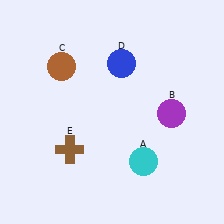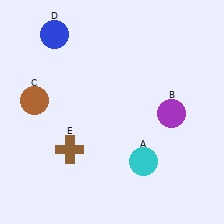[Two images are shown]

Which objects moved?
The objects that moved are: the brown circle (C), the blue circle (D).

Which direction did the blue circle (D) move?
The blue circle (D) moved left.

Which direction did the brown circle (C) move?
The brown circle (C) moved down.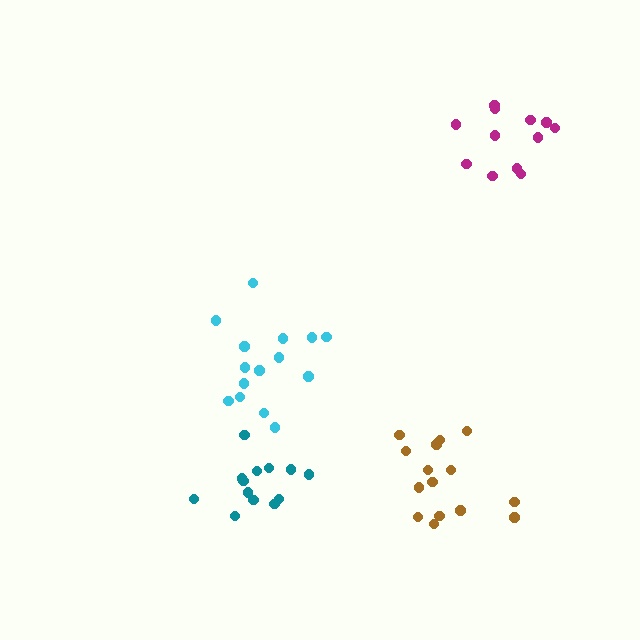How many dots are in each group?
Group 1: 12 dots, Group 2: 15 dots, Group 3: 15 dots, Group 4: 13 dots (55 total).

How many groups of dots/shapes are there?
There are 4 groups.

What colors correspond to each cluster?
The clusters are colored: magenta, brown, cyan, teal.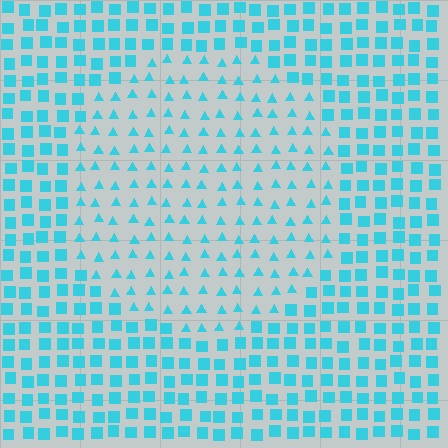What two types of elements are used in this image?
The image uses triangles inside the circle region and squares outside it.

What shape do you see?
I see a circle.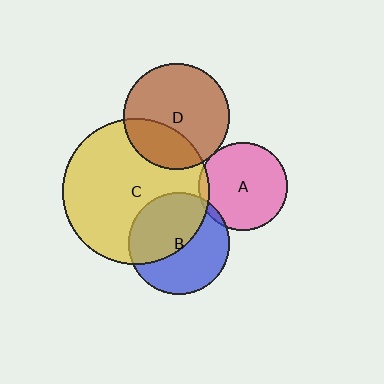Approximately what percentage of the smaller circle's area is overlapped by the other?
Approximately 5%.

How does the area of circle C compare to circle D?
Approximately 1.9 times.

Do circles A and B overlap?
Yes.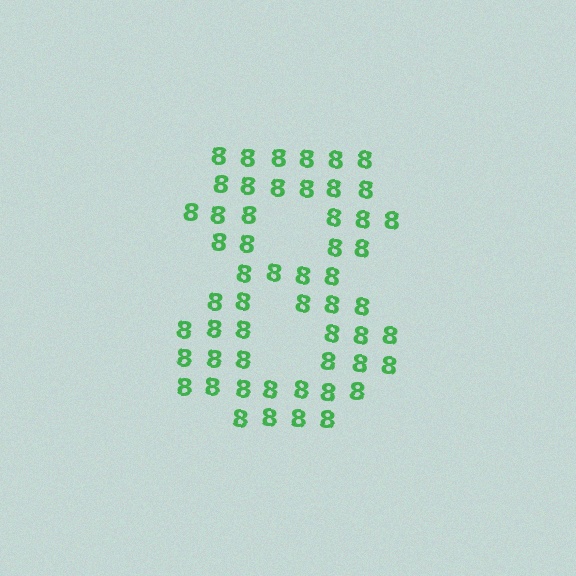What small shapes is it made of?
It is made of small digit 8's.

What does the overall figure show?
The overall figure shows the digit 8.